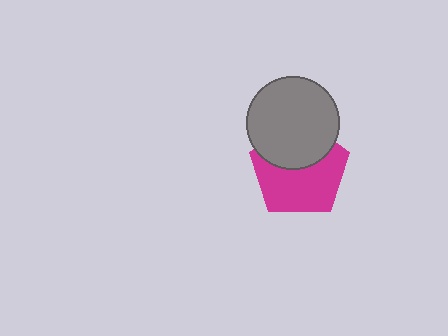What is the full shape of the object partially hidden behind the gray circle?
The partially hidden object is a magenta pentagon.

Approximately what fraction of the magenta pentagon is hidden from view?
Roughly 39% of the magenta pentagon is hidden behind the gray circle.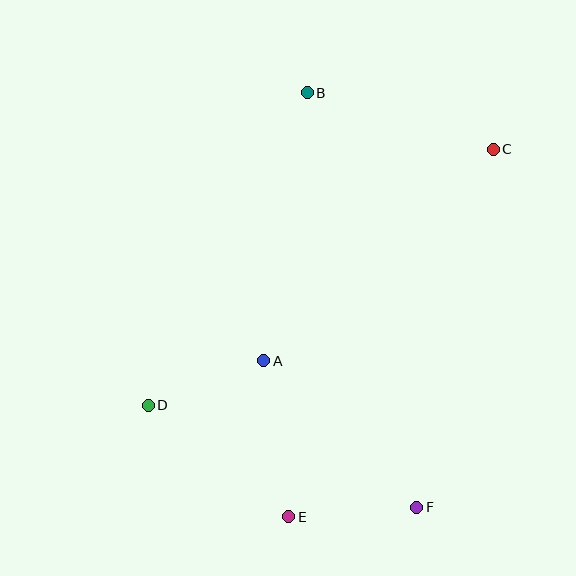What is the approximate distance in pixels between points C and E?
The distance between C and E is approximately 420 pixels.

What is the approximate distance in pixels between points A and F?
The distance between A and F is approximately 211 pixels.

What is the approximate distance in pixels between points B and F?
The distance between B and F is approximately 429 pixels.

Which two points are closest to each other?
Points A and D are closest to each other.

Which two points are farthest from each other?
Points C and D are farthest from each other.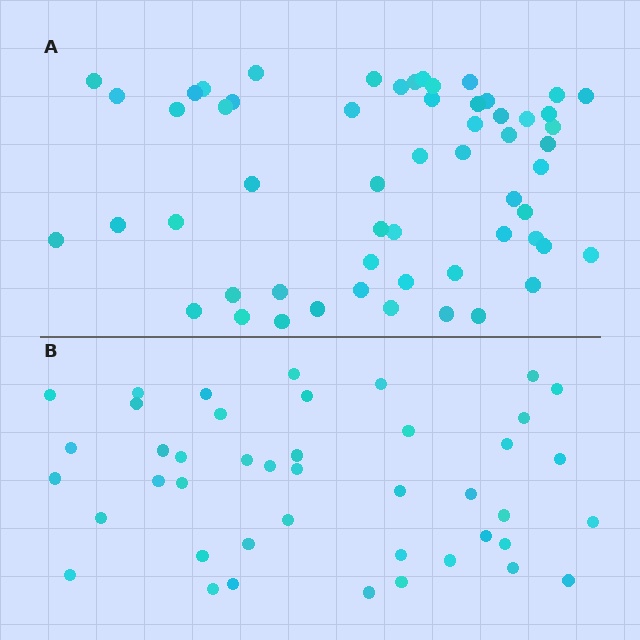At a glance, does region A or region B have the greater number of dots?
Region A (the top region) has more dots.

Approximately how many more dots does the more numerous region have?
Region A has approximately 15 more dots than region B.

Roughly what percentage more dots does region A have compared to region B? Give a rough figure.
About 35% more.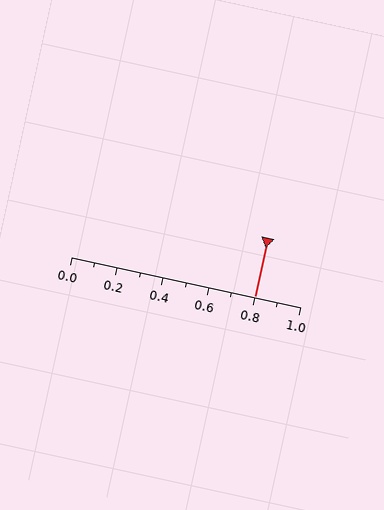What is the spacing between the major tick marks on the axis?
The major ticks are spaced 0.2 apart.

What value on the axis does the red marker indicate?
The marker indicates approximately 0.8.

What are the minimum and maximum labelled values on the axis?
The axis runs from 0.0 to 1.0.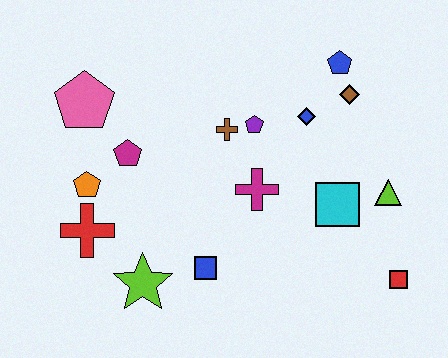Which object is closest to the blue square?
The lime star is closest to the blue square.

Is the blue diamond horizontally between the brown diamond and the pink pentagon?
Yes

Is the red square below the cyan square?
Yes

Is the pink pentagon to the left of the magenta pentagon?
Yes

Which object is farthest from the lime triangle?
The pink pentagon is farthest from the lime triangle.